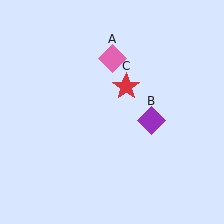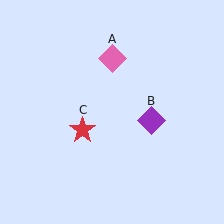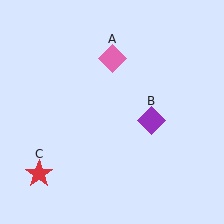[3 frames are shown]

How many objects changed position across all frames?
1 object changed position: red star (object C).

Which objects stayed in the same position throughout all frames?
Pink diamond (object A) and purple diamond (object B) remained stationary.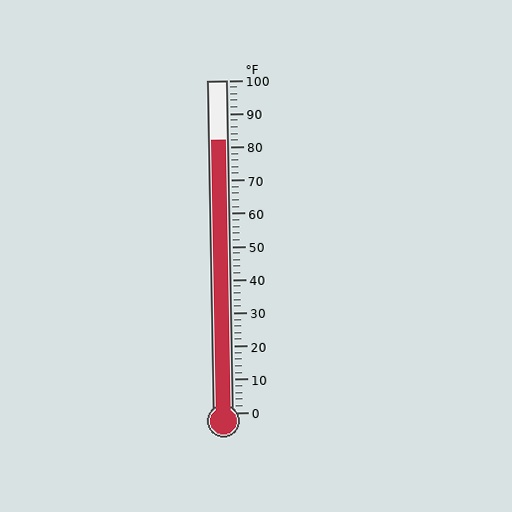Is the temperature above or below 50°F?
The temperature is above 50°F.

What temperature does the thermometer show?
The thermometer shows approximately 82°F.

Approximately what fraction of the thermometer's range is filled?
The thermometer is filled to approximately 80% of its range.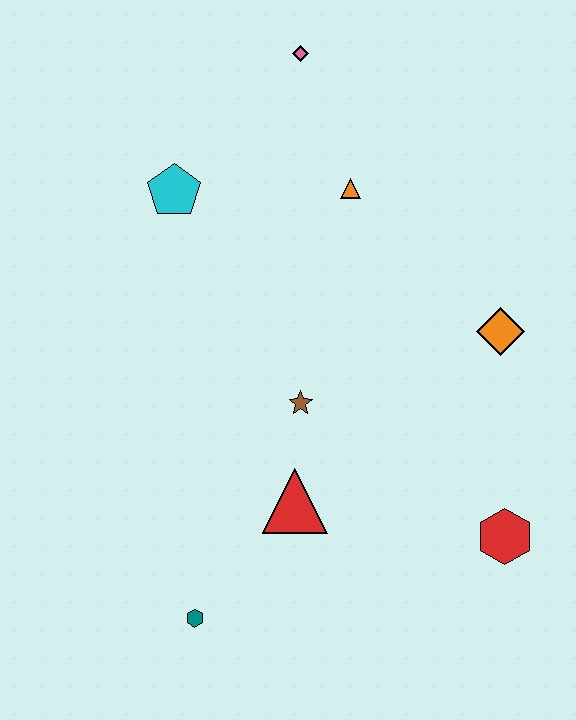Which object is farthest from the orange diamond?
The teal hexagon is farthest from the orange diamond.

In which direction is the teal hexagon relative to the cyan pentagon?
The teal hexagon is below the cyan pentagon.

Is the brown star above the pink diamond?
No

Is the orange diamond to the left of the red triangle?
No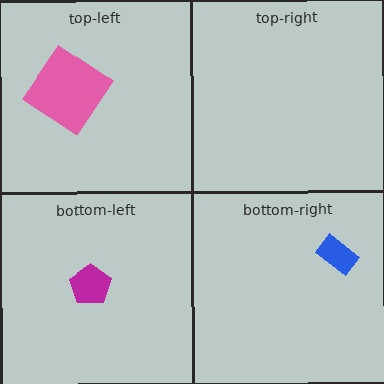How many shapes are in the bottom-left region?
1.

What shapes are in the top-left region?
The pink diamond.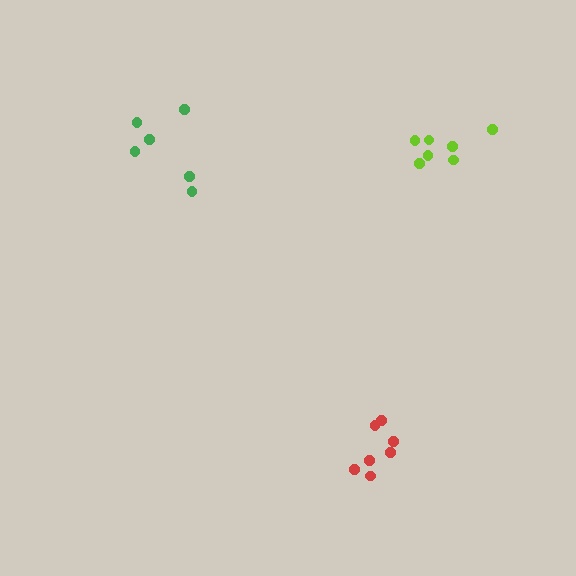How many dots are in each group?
Group 1: 7 dots, Group 2: 7 dots, Group 3: 6 dots (20 total).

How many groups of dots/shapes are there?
There are 3 groups.